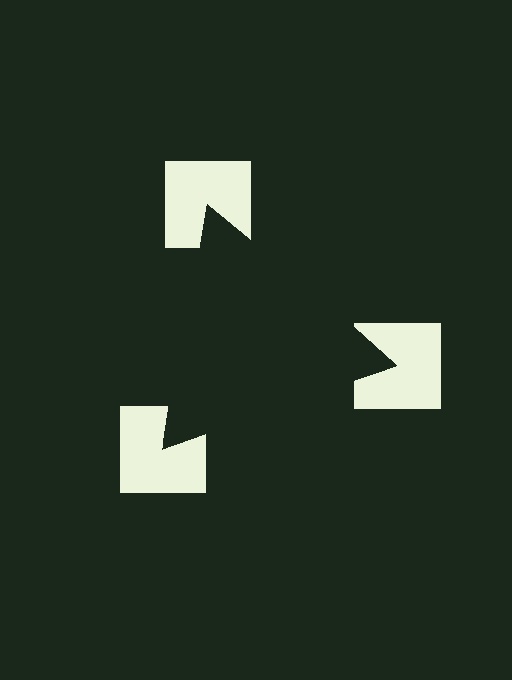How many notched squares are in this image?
There are 3 — one at each vertex of the illusory triangle.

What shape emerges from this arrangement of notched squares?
An illusory triangle — its edges are inferred from the aligned wedge cuts in the notched squares, not physically drawn.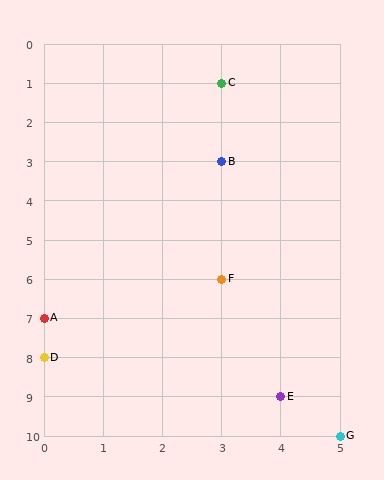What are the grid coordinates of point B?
Point B is at grid coordinates (3, 3).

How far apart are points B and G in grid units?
Points B and G are 2 columns and 7 rows apart (about 7.3 grid units diagonally).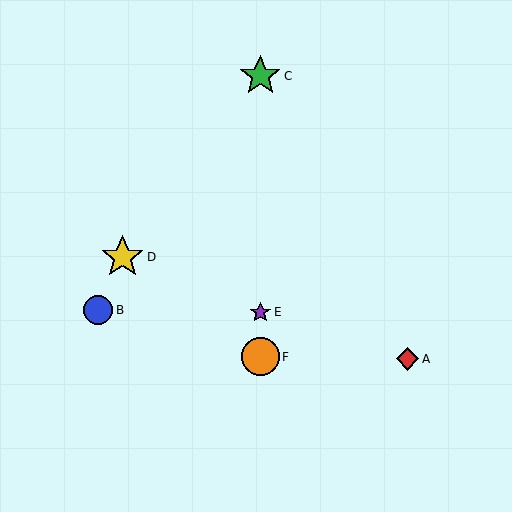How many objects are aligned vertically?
3 objects (C, E, F) are aligned vertically.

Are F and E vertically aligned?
Yes, both are at x≈260.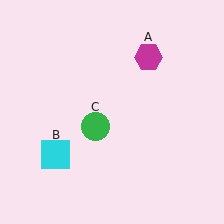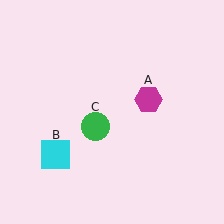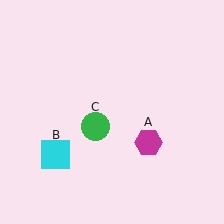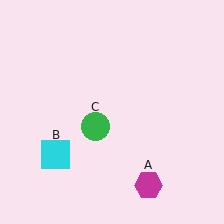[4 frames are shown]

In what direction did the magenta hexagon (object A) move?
The magenta hexagon (object A) moved down.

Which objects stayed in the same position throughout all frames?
Cyan square (object B) and green circle (object C) remained stationary.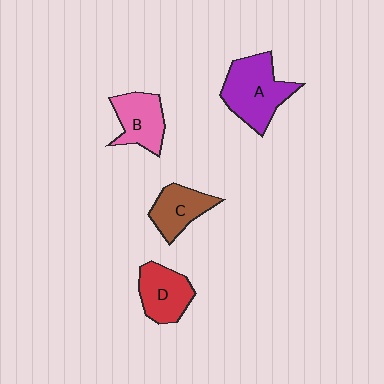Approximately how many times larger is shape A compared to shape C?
Approximately 1.6 times.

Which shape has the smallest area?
Shape C (brown).